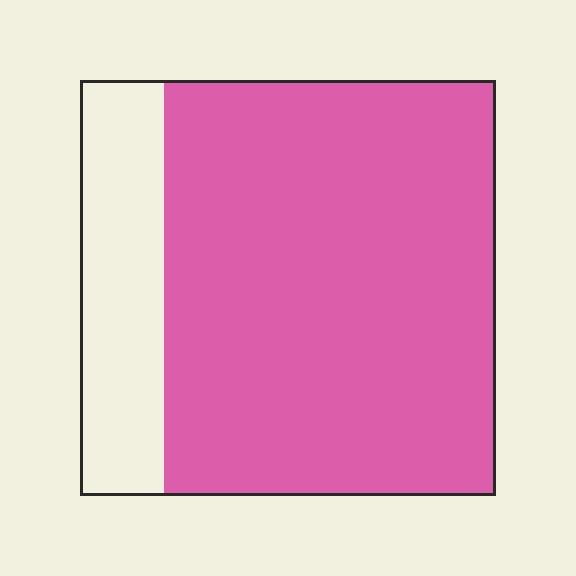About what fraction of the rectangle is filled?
About four fifths (4/5).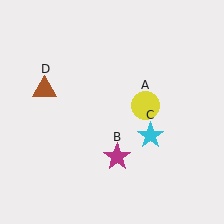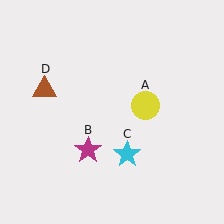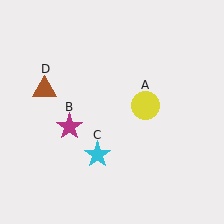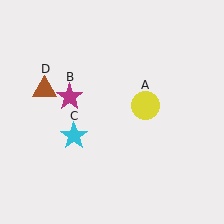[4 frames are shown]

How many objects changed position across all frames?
2 objects changed position: magenta star (object B), cyan star (object C).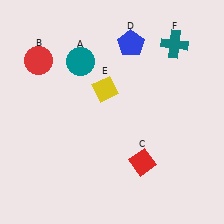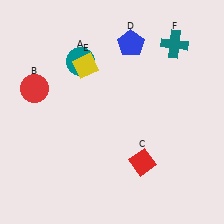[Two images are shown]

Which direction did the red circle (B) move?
The red circle (B) moved down.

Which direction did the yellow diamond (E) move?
The yellow diamond (E) moved up.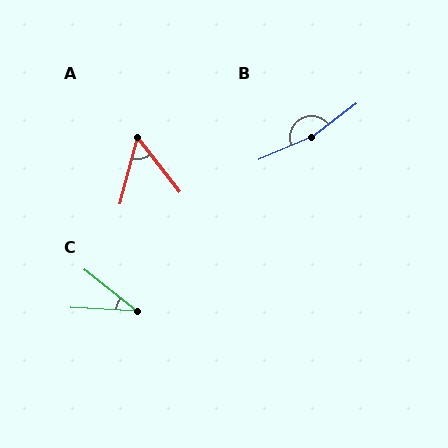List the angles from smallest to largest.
C (35°), A (53°), B (165°).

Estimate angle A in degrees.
Approximately 53 degrees.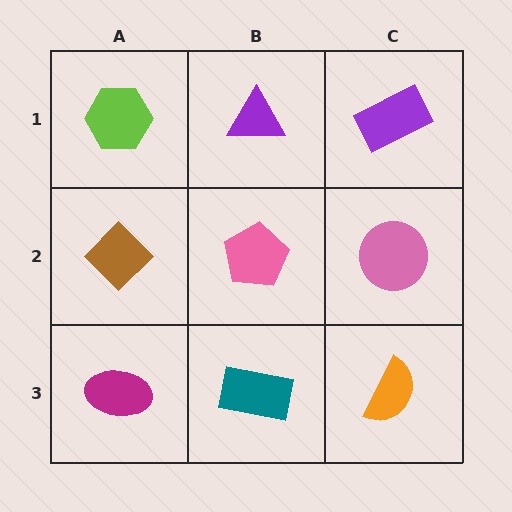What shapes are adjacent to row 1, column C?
A pink circle (row 2, column C), a purple triangle (row 1, column B).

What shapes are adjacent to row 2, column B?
A purple triangle (row 1, column B), a teal rectangle (row 3, column B), a brown diamond (row 2, column A), a pink circle (row 2, column C).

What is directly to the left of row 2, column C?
A pink pentagon.